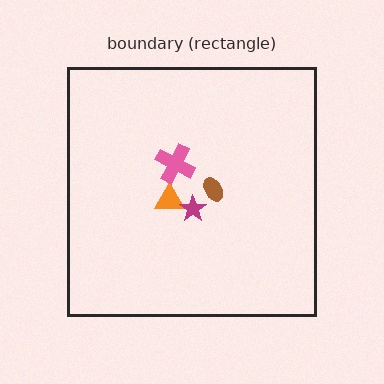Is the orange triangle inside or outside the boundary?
Inside.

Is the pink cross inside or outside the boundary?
Inside.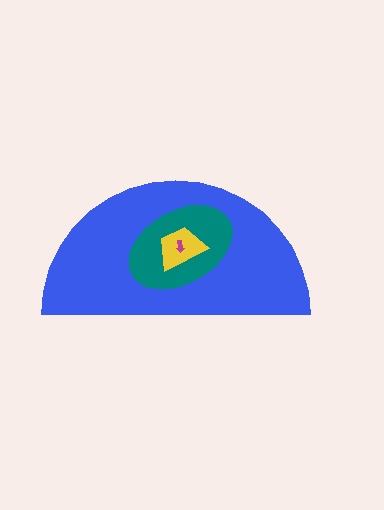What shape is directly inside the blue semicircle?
The teal ellipse.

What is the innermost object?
The magenta arrow.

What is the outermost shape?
The blue semicircle.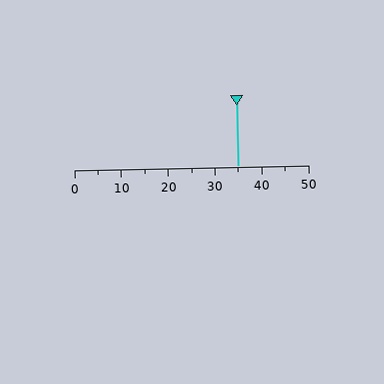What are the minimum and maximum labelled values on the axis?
The axis runs from 0 to 50.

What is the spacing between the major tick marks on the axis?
The major ticks are spaced 10 apart.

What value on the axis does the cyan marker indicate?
The marker indicates approximately 35.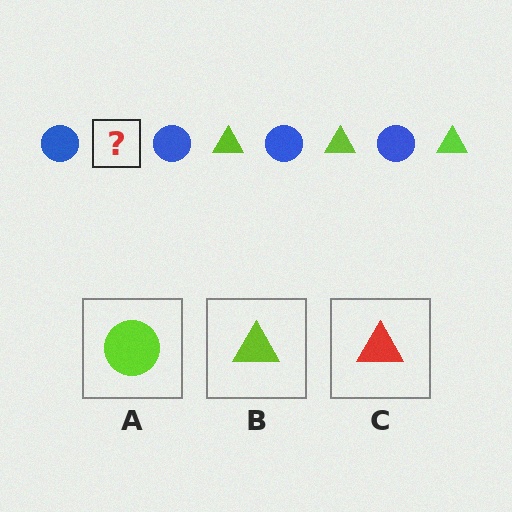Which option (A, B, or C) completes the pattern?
B.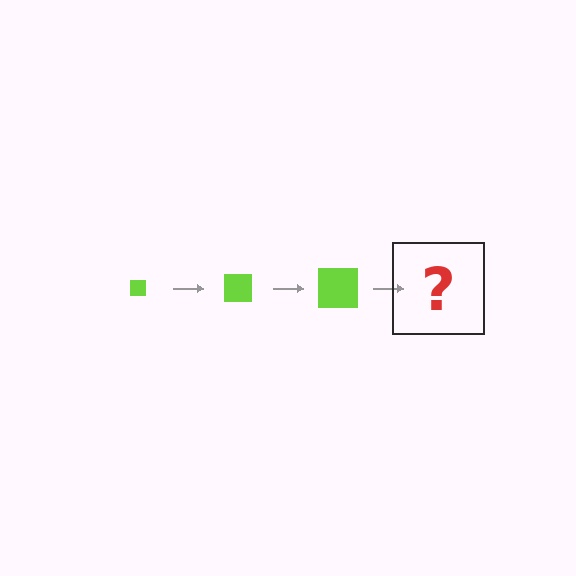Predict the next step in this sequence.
The next step is a lime square, larger than the previous one.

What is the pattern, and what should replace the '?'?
The pattern is that the square gets progressively larger each step. The '?' should be a lime square, larger than the previous one.